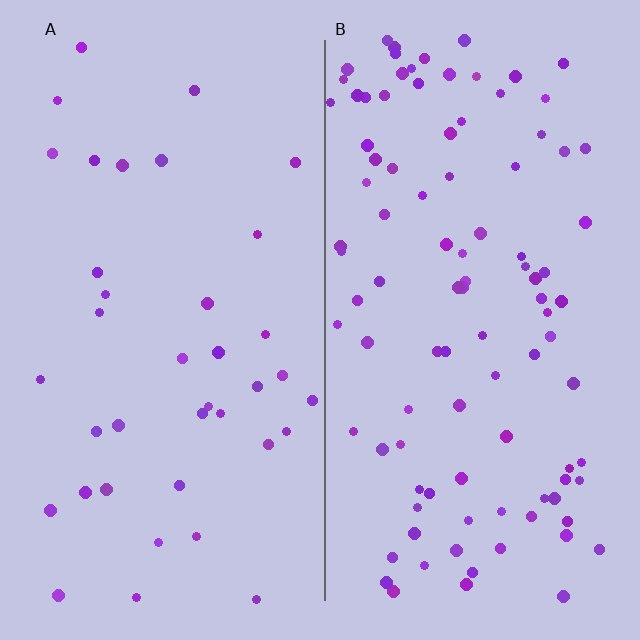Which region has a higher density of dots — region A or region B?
B (the right).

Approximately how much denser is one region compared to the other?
Approximately 2.6× — region B over region A.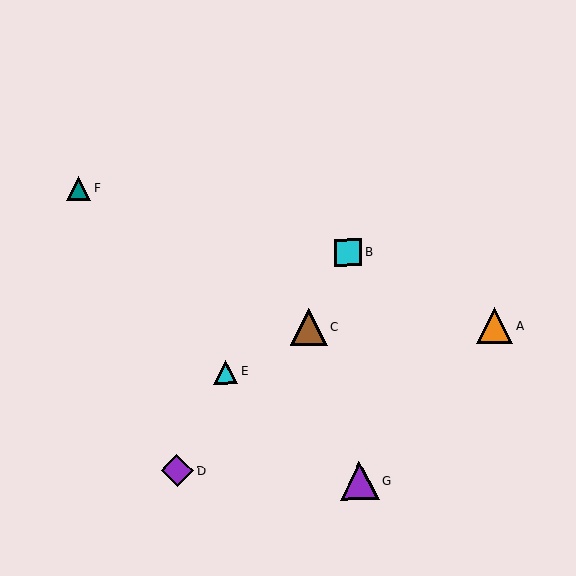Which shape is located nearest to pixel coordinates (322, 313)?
The brown triangle (labeled C) at (309, 327) is nearest to that location.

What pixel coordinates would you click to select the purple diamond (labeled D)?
Click at (177, 470) to select the purple diamond D.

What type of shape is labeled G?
Shape G is a purple triangle.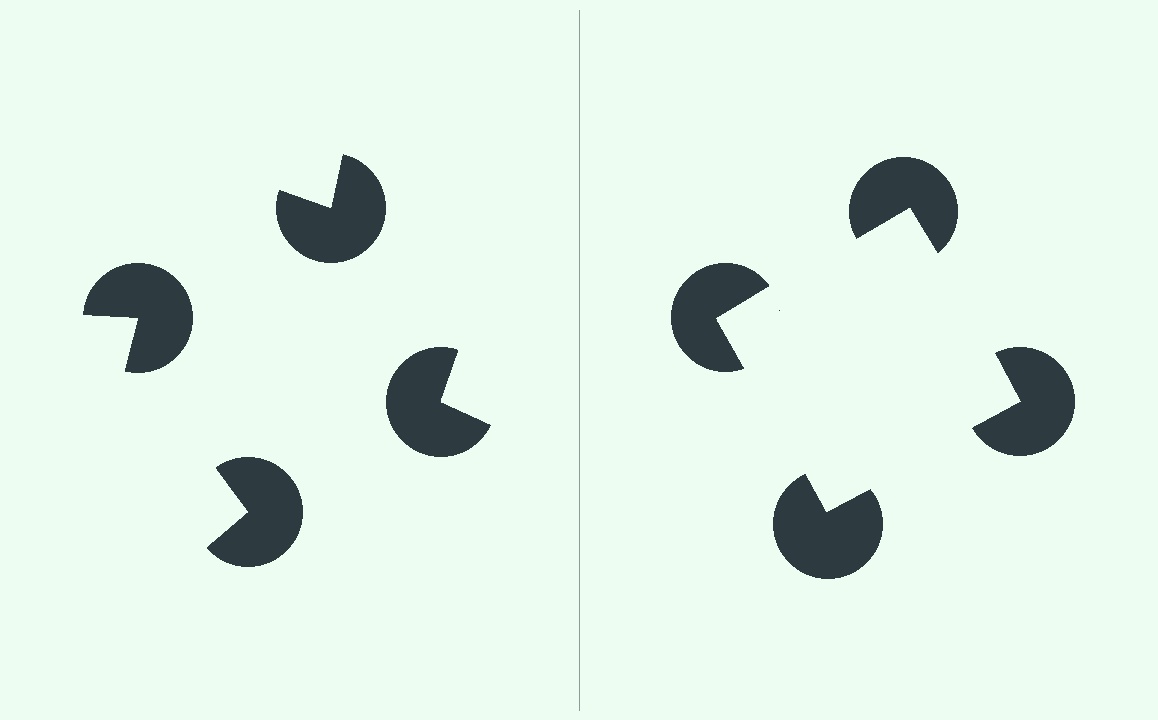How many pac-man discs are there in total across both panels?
8 — 4 on each side.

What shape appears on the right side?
An illusory square.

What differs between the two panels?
The pac-man discs are positioned identically on both sides; only the wedge orientations differ. On the right they align to a square; on the left they are misaligned.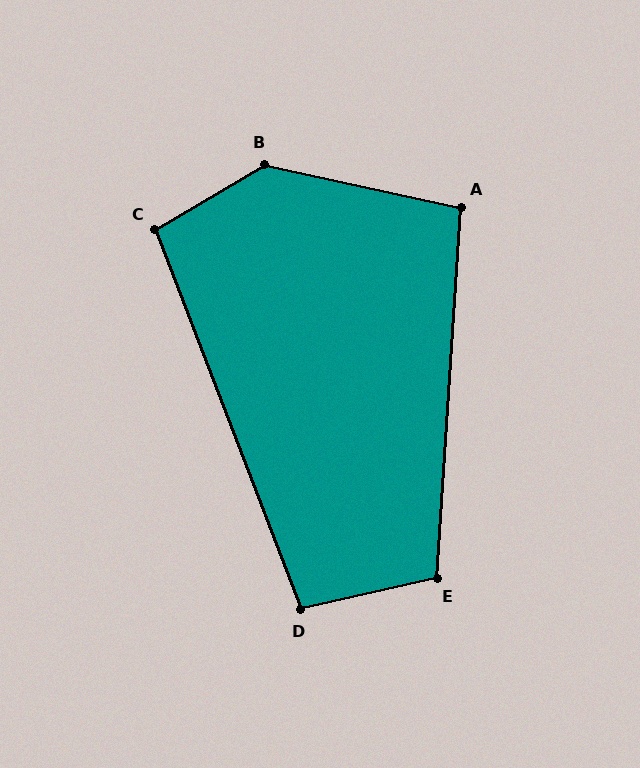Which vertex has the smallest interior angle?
D, at approximately 98 degrees.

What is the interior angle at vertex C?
Approximately 100 degrees (obtuse).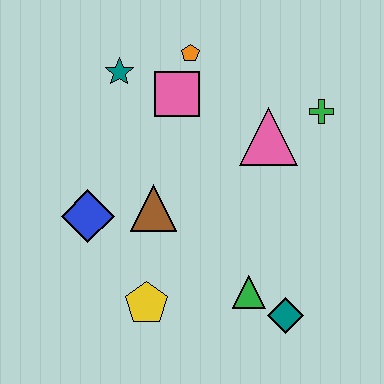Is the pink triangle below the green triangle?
No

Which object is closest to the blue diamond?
The brown triangle is closest to the blue diamond.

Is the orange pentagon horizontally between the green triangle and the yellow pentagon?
Yes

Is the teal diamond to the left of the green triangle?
No